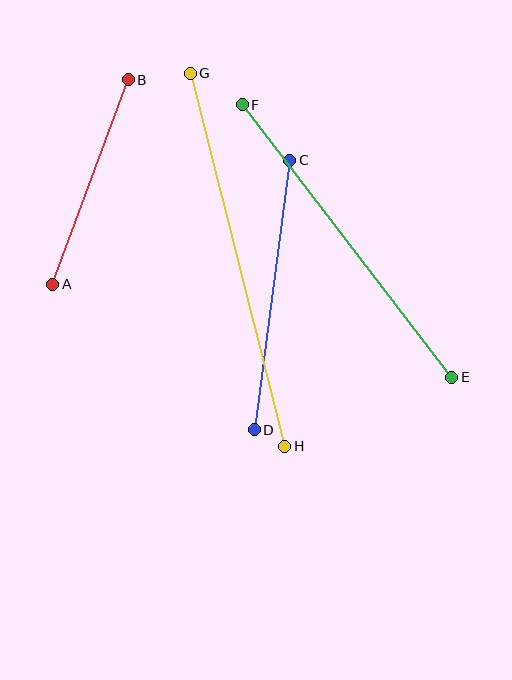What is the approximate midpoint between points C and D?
The midpoint is at approximately (272, 295) pixels.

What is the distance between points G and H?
The distance is approximately 385 pixels.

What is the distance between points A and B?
The distance is approximately 218 pixels.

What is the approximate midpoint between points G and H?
The midpoint is at approximately (238, 260) pixels.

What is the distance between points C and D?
The distance is approximately 272 pixels.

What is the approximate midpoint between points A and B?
The midpoint is at approximately (90, 182) pixels.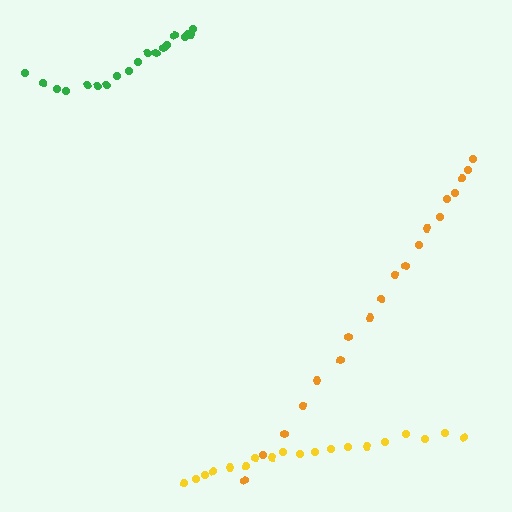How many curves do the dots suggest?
There are 3 distinct paths.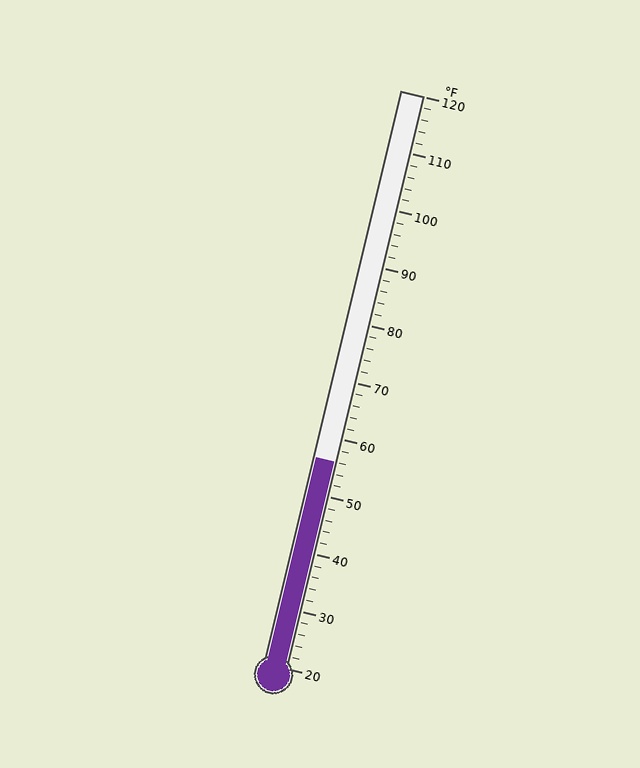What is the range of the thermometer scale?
The thermometer scale ranges from 20°F to 120°F.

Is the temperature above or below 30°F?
The temperature is above 30°F.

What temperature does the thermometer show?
The thermometer shows approximately 56°F.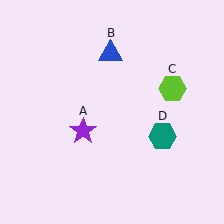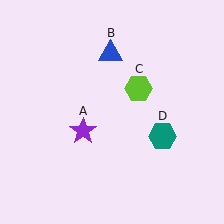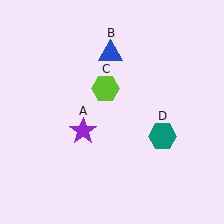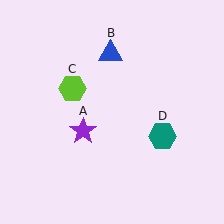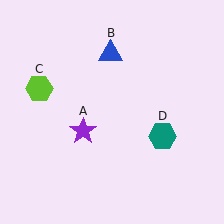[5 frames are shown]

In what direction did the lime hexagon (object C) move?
The lime hexagon (object C) moved left.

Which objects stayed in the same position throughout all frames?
Purple star (object A) and blue triangle (object B) and teal hexagon (object D) remained stationary.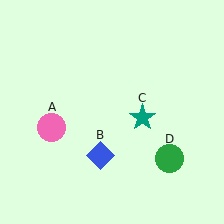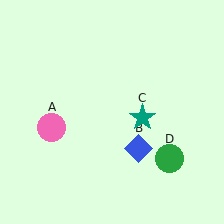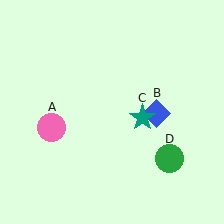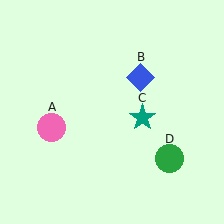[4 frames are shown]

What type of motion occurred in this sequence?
The blue diamond (object B) rotated counterclockwise around the center of the scene.